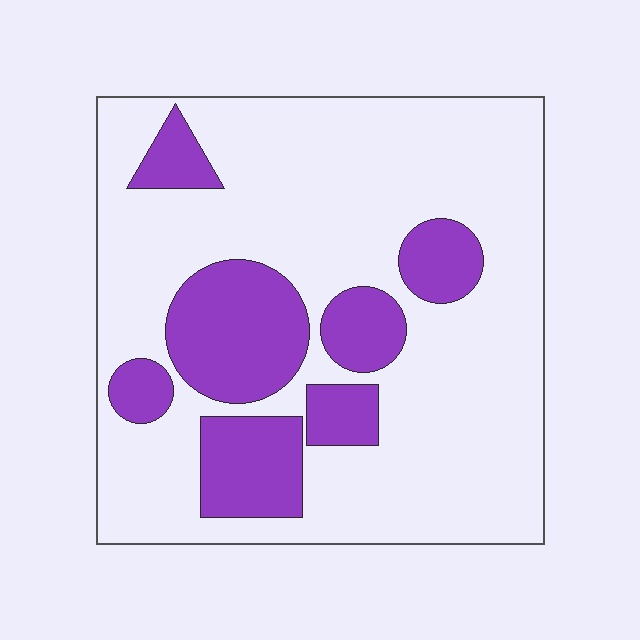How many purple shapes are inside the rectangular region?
7.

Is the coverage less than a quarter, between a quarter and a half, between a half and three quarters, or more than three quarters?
Between a quarter and a half.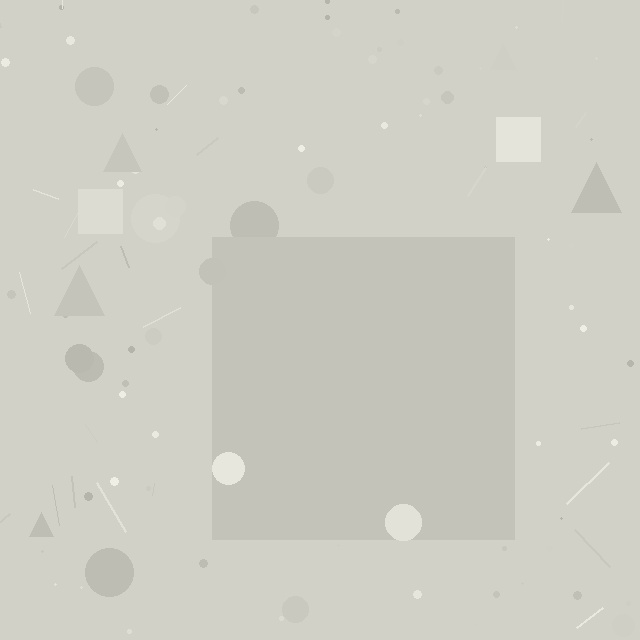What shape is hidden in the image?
A square is hidden in the image.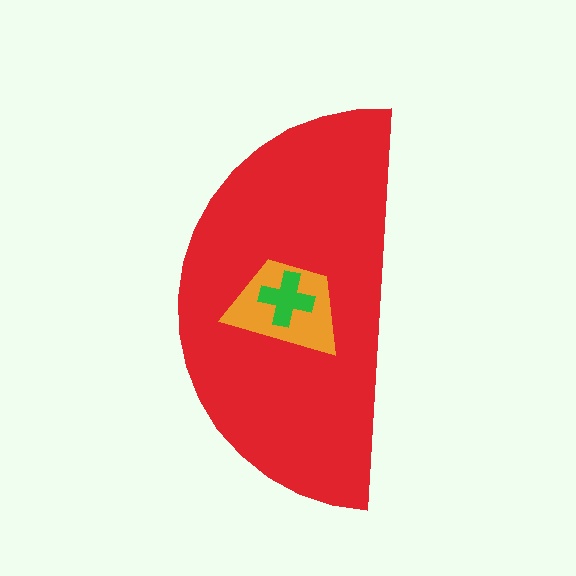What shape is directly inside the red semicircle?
The orange trapezoid.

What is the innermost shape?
The green cross.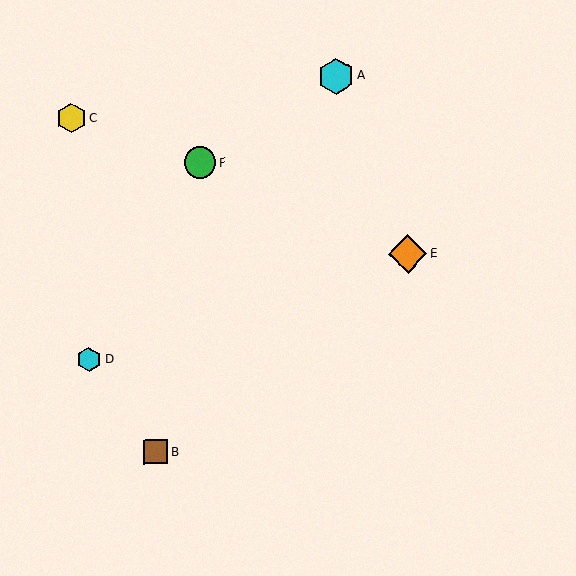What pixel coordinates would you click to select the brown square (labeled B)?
Click at (155, 452) to select the brown square B.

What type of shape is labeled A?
Shape A is a cyan hexagon.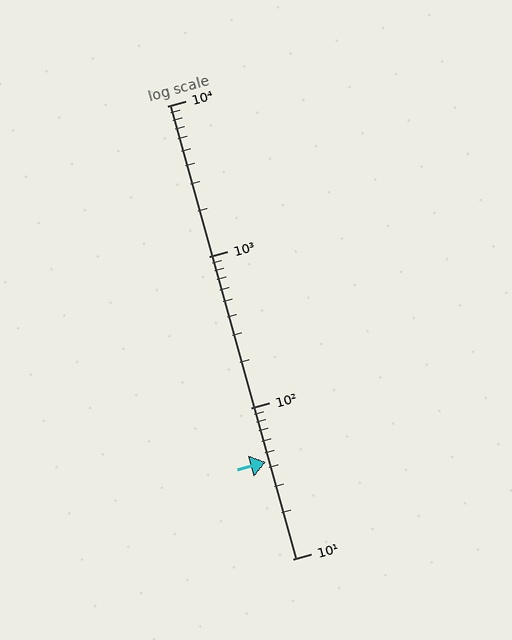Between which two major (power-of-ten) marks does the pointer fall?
The pointer is between 10 and 100.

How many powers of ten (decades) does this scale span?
The scale spans 3 decades, from 10 to 10000.